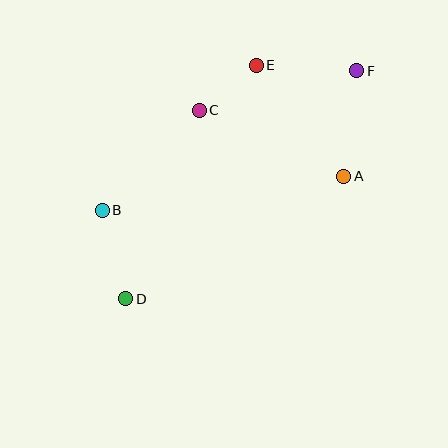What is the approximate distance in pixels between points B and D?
The distance between B and D is approximately 92 pixels.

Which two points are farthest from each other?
Points D and F are farthest from each other.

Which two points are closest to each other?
Points C and E are closest to each other.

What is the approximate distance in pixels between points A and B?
The distance between A and B is approximately 244 pixels.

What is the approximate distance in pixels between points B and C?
The distance between B and C is approximately 139 pixels.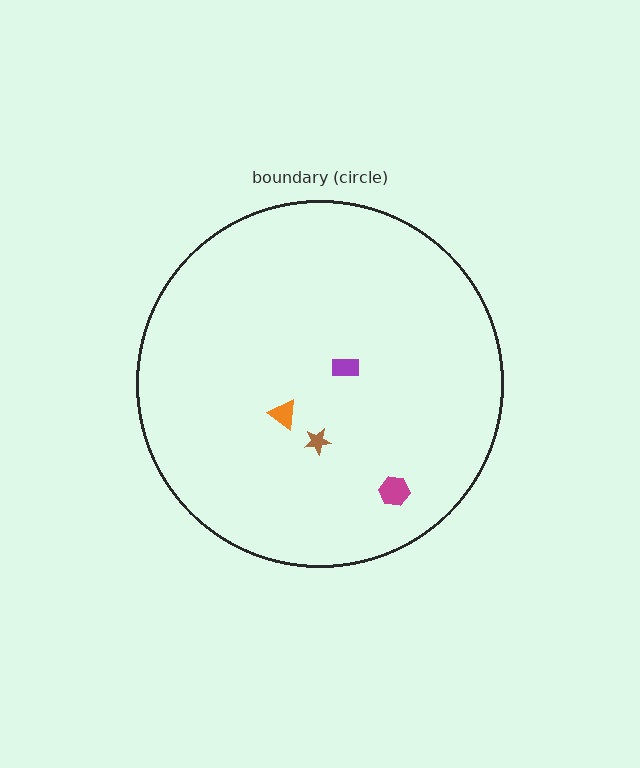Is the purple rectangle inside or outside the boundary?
Inside.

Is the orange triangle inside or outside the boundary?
Inside.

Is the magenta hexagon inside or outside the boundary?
Inside.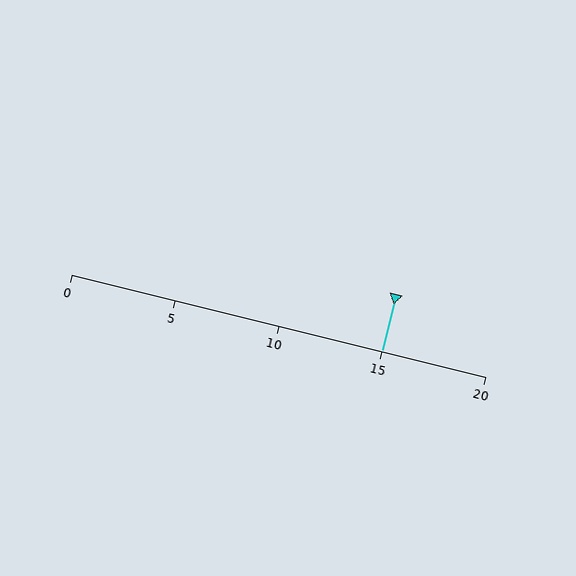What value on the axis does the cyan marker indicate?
The marker indicates approximately 15.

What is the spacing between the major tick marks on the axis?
The major ticks are spaced 5 apart.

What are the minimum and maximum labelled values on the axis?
The axis runs from 0 to 20.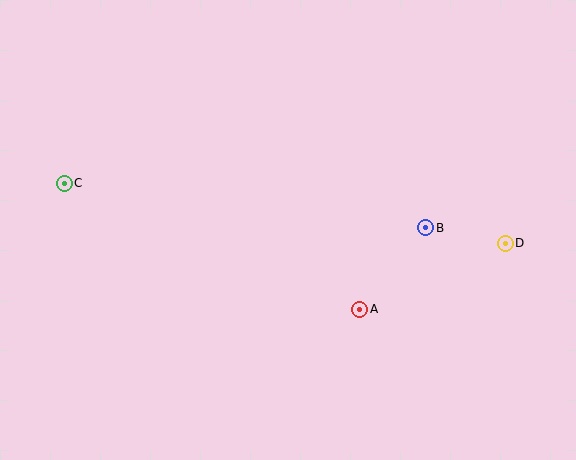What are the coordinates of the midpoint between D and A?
The midpoint between D and A is at (433, 276).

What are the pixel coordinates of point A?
Point A is at (360, 309).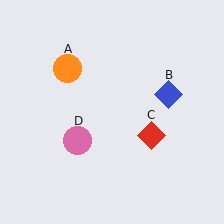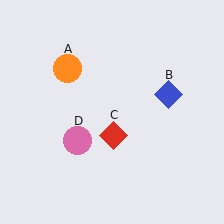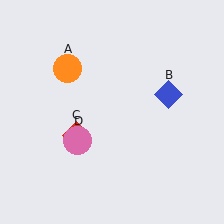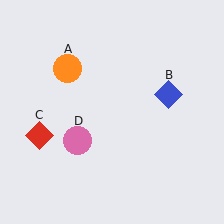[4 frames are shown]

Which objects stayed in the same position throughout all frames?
Orange circle (object A) and blue diamond (object B) and pink circle (object D) remained stationary.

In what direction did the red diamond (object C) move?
The red diamond (object C) moved left.